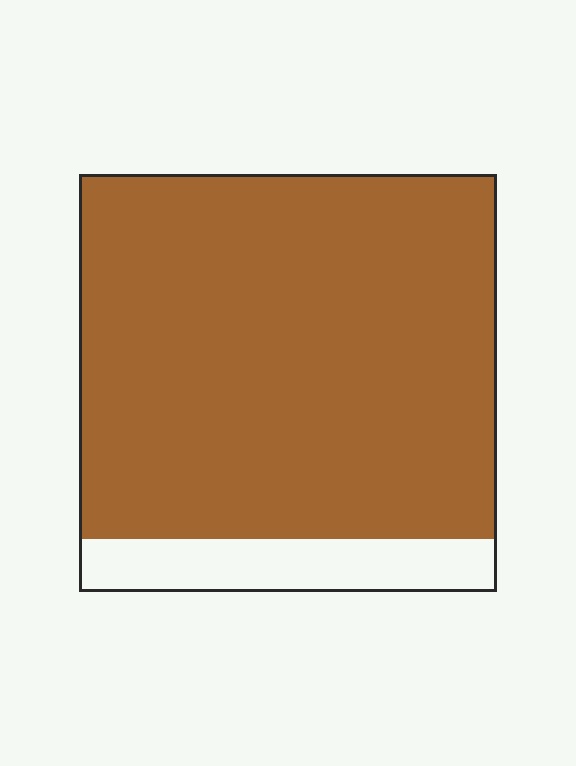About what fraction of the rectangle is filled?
About seven eighths (7/8).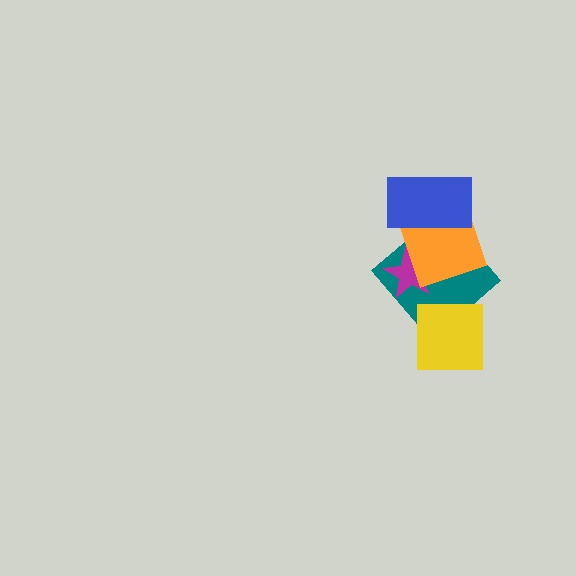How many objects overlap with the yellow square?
1 object overlaps with the yellow square.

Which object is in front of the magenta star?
The orange diamond is in front of the magenta star.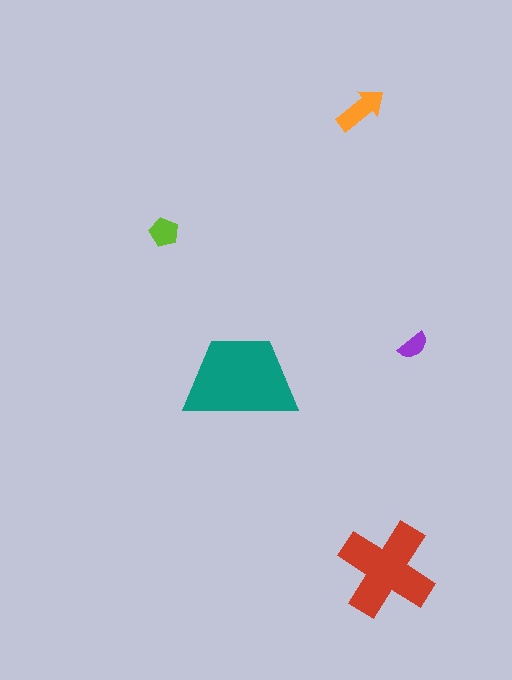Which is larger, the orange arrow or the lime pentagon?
The orange arrow.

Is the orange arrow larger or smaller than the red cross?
Smaller.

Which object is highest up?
The orange arrow is topmost.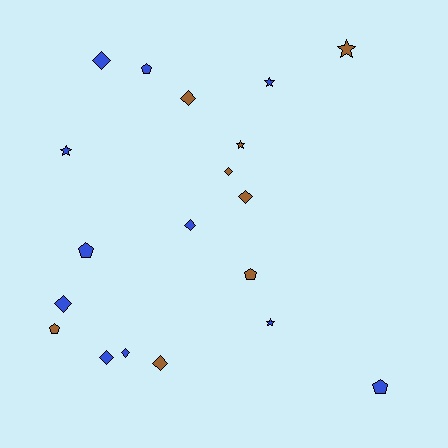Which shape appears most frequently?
Diamond, with 9 objects.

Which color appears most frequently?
Blue, with 11 objects.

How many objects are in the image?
There are 19 objects.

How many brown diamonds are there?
There are 4 brown diamonds.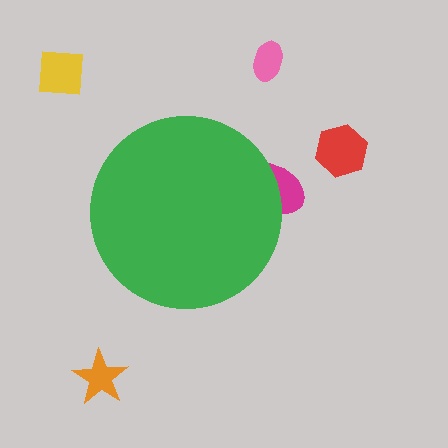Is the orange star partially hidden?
No, the orange star is fully visible.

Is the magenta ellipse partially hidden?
Yes, the magenta ellipse is partially hidden behind the green circle.